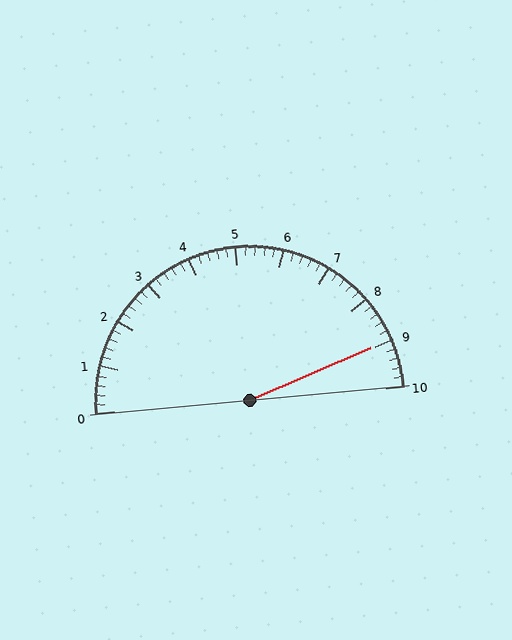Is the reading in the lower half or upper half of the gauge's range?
The reading is in the upper half of the range (0 to 10).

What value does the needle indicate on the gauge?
The needle indicates approximately 9.0.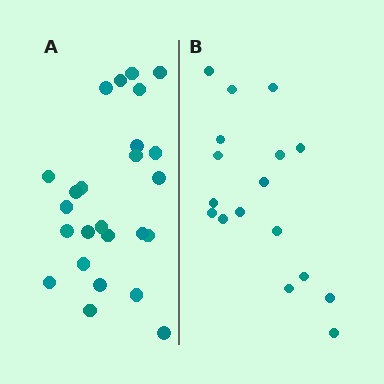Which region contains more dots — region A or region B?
Region A (the left region) has more dots.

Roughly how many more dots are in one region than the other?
Region A has roughly 8 or so more dots than region B.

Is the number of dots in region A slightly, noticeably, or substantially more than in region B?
Region A has substantially more. The ratio is roughly 1.5 to 1.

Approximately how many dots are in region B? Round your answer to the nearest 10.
About 20 dots. (The exact count is 17, which rounds to 20.)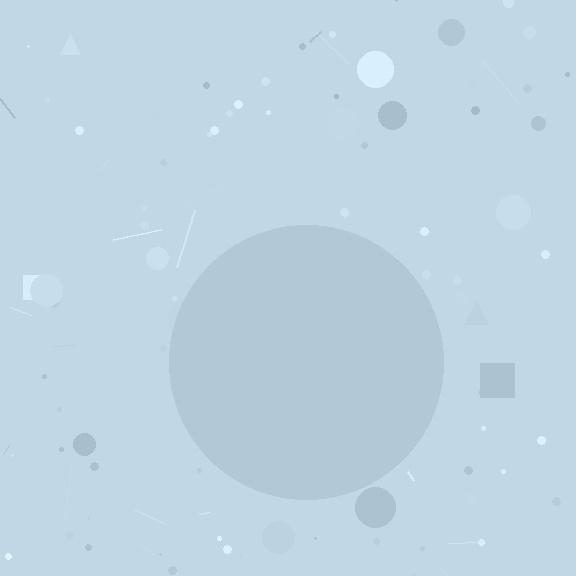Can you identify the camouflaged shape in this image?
The camouflaged shape is a circle.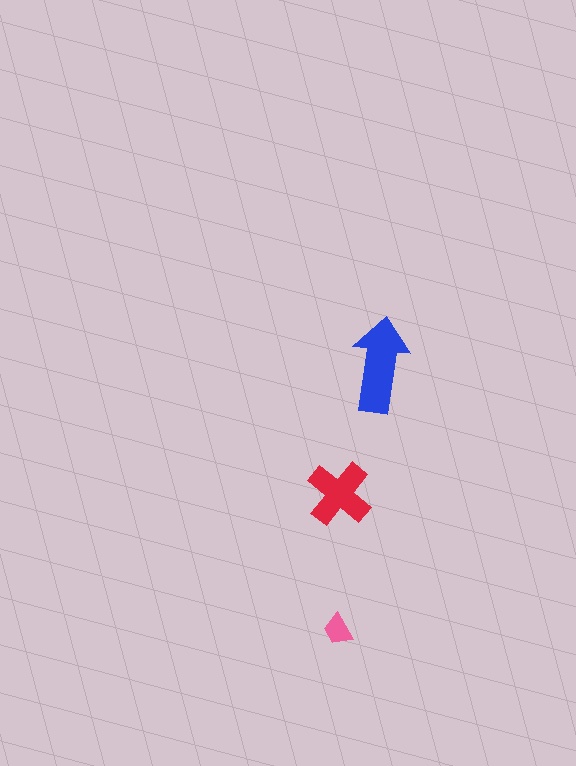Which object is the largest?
The blue arrow.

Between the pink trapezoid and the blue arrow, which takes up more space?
The blue arrow.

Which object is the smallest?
The pink trapezoid.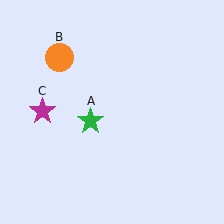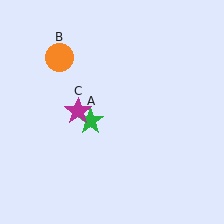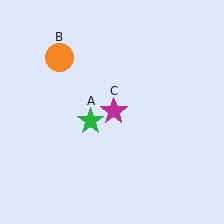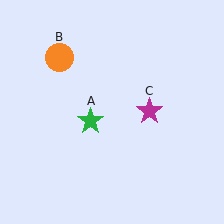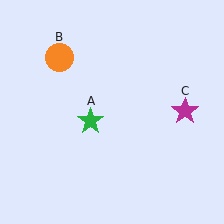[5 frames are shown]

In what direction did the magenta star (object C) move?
The magenta star (object C) moved right.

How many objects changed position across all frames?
1 object changed position: magenta star (object C).